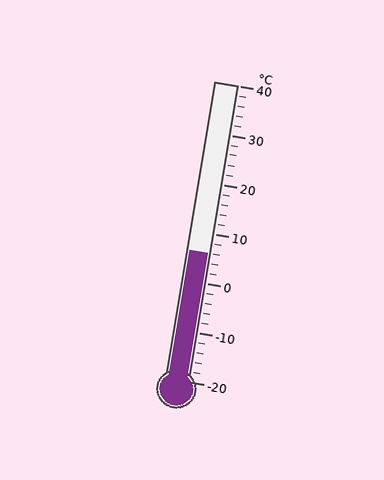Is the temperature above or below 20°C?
The temperature is below 20°C.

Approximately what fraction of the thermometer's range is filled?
The thermometer is filled to approximately 45% of its range.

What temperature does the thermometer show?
The thermometer shows approximately 6°C.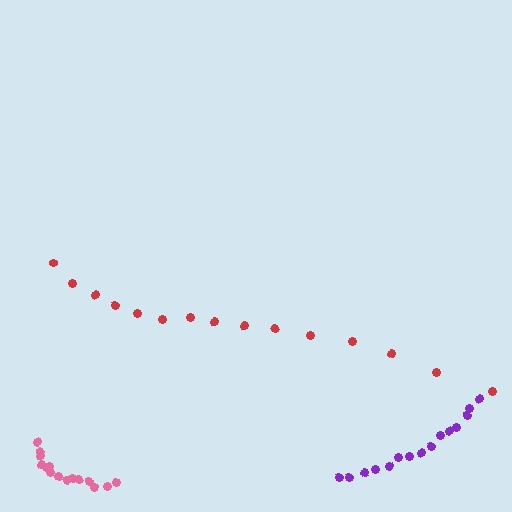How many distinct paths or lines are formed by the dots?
There are 3 distinct paths.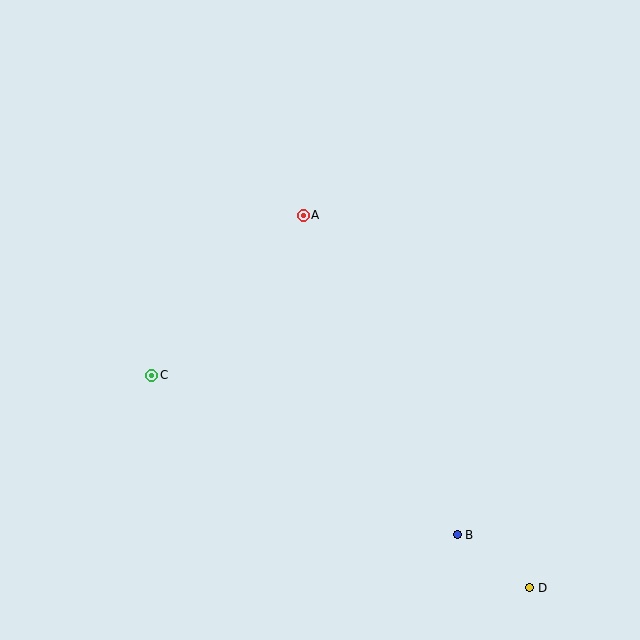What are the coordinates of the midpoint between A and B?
The midpoint between A and B is at (380, 375).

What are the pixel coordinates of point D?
Point D is at (530, 588).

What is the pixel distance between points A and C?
The distance between A and C is 220 pixels.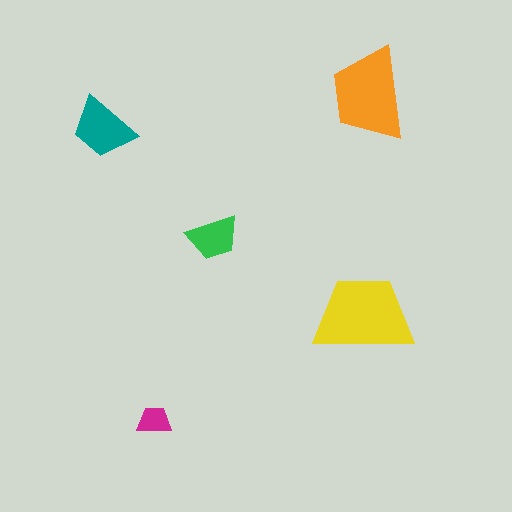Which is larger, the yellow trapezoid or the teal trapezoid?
The yellow one.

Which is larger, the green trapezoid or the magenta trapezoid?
The green one.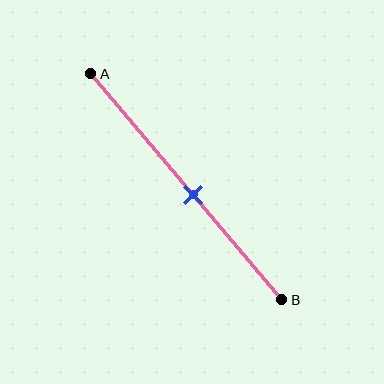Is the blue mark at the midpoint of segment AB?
No, the mark is at about 55% from A, not at the 50% midpoint.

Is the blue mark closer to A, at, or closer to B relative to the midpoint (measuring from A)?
The blue mark is closer to point B than the midpoint of segment AB.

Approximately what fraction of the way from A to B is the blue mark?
The blue mark is approximately 55% of the way from A to B.